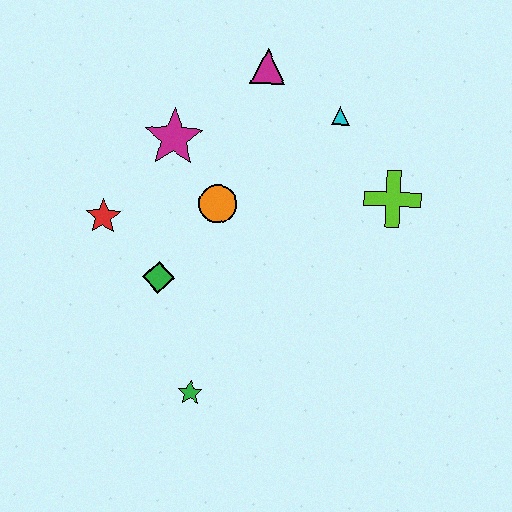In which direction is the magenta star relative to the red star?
The magenta star is above the red star.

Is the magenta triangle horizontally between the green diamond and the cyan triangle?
Yes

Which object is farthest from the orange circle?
The green star is farthest from the orange circle.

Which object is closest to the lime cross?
The cyan triangle is closest to the lime cross.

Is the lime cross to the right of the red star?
Yes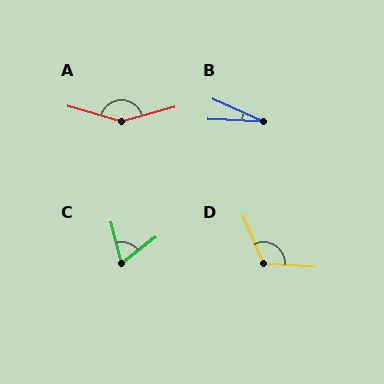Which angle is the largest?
A, at approximately 149 degrees.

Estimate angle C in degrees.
Approximately 66 degrees.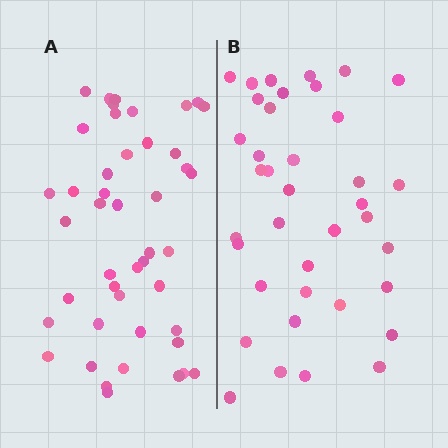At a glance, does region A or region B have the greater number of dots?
Region A (the left region) has more dots.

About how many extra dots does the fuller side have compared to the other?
Region A has roughly 8 or so more dots than region B.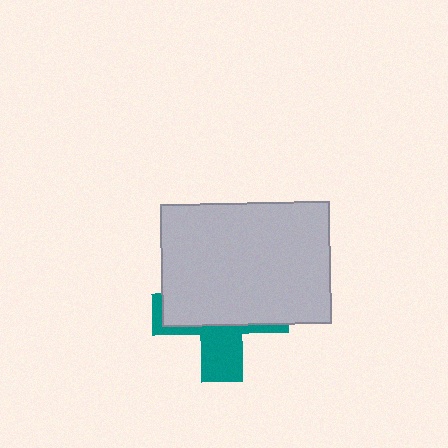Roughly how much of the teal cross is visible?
A small part of it is visible (roughly 36%).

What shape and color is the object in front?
The object in front is a light gray rectangle.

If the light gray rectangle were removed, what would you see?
You would see the complete teal cross.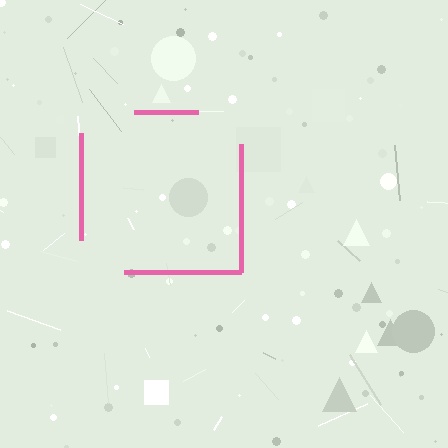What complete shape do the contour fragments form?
The contour fragments form a square.